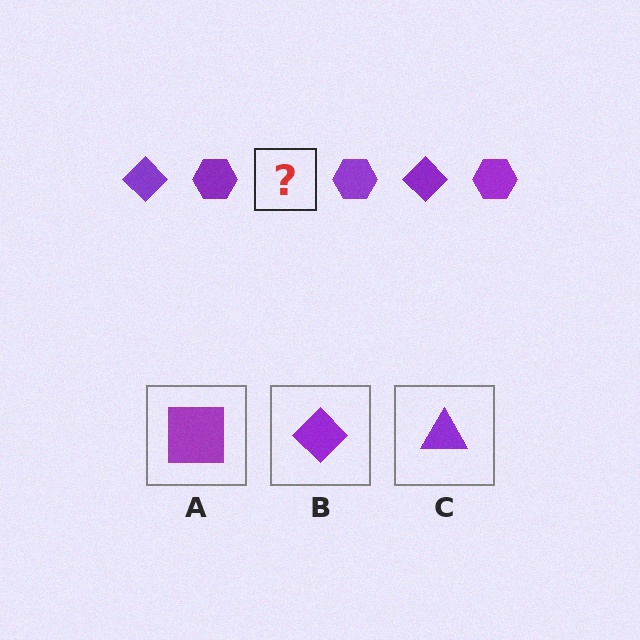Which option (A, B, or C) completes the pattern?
B.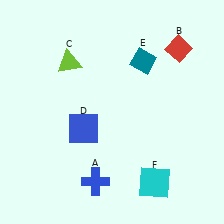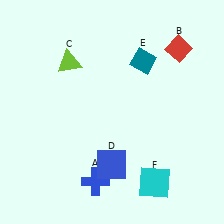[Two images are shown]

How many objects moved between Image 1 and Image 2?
1 object moved between the two images.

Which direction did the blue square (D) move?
The blue square (D) moved down.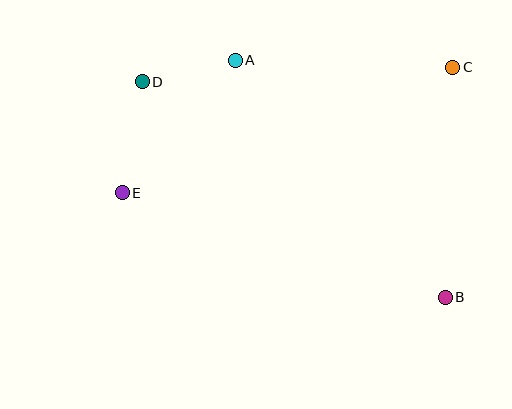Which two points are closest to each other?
Points A and D are closest to each other.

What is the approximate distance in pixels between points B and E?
The distance between B and E is approximately 340 pixels.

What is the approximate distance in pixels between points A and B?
The distance between A and B is approximately 317 pixels.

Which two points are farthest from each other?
Points B and D are farthest from each other.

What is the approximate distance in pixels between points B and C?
The distance between B and C is approximately 230 pixels.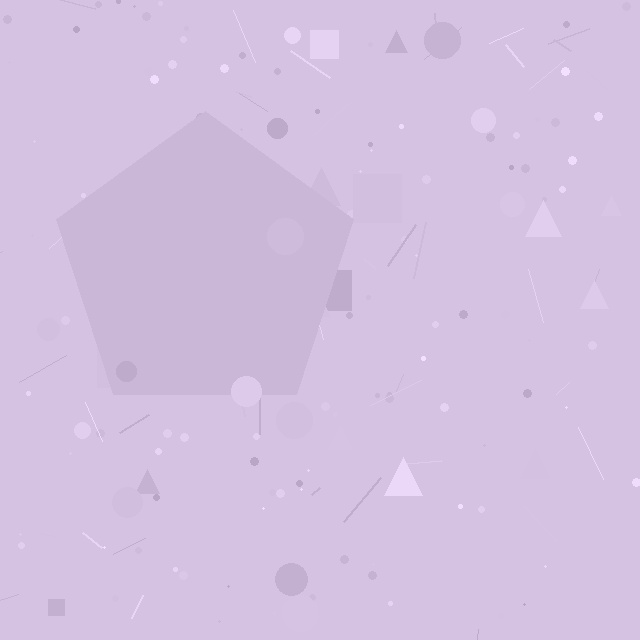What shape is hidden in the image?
A pentagon is hidden in the image.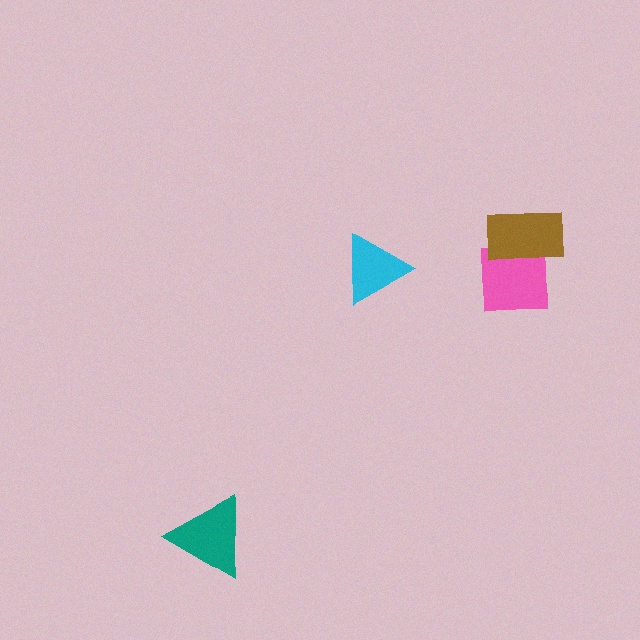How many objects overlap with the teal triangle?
0 objects overlap with the teal triangle.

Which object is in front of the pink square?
The brown rectangle is in front of the pink square.